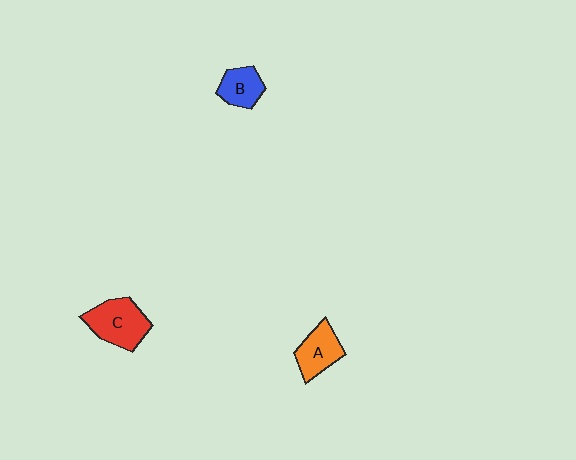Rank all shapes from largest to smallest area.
From largest to smallest: C (red), A (orange), B (blue).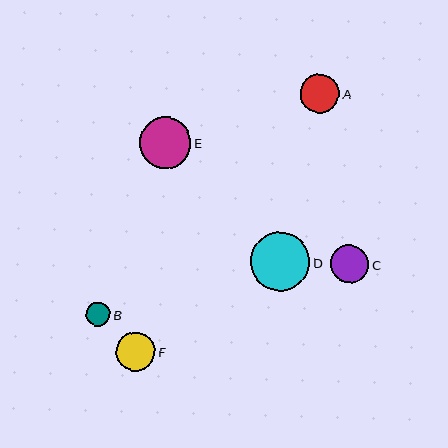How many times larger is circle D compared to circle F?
Circle D is approximately 1.5 times the size of circle F.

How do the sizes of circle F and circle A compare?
Circle F and circle A are approximately the same size.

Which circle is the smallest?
Circle B is the smallest with a size of approximately 24 pixels.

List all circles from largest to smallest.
From largest to smallest: D, E, F, A, C, B.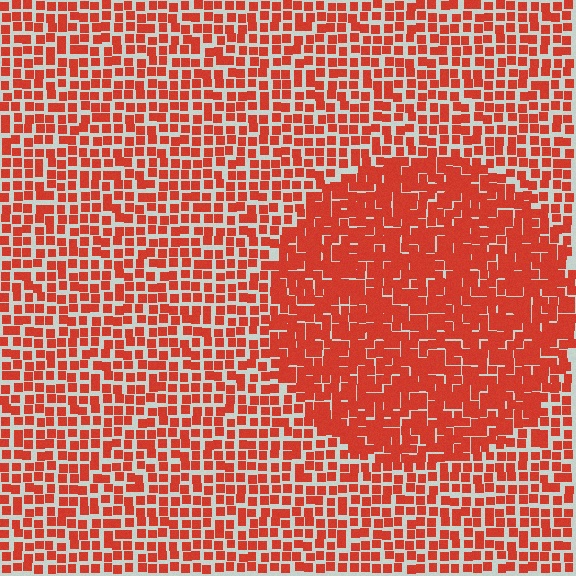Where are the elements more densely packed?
The elements are more densely packed inside the circle boundary.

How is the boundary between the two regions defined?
The boundary is defined by a change in element density (approximately 1.7x ratio). All elements are the same color, size, and shape.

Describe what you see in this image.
The image contains small red elements arranged at two different densities. A circle-shaped region is visible where the elements are more densely packed than the surrounding area.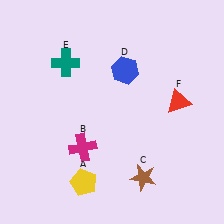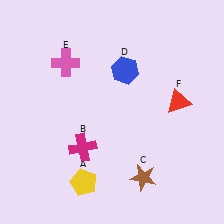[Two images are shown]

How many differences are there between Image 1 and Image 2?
There is 1 difference between the two images.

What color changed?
The cross (E) changed from teal in Image 1 to pink in Image 2.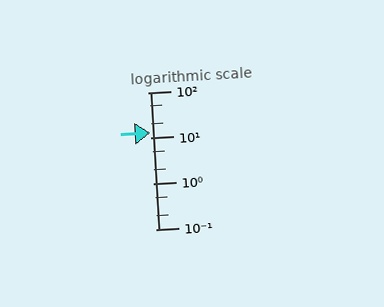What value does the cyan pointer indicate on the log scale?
The pointer indicates approximately 13.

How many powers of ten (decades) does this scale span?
The scale spans 3 decades, from 0.1 to 100.